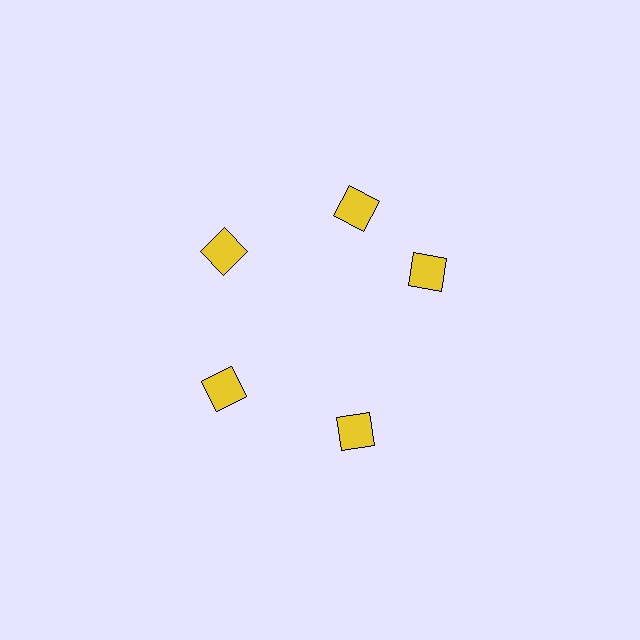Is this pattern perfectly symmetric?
No. The 5 yellow squares are arranged in a ring, but one element near the 3 o'clock position is rotated out of alignment along the ring, breaking the 5-fold rotational symmetry.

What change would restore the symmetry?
The symmetry would be restored by rotating it back into even spacing with its neighbors so that all 5 squares sit at equal angles and equal distance from the center.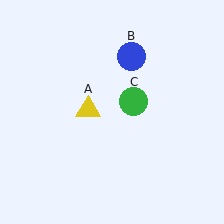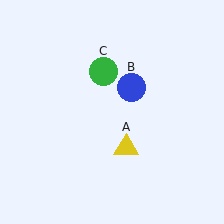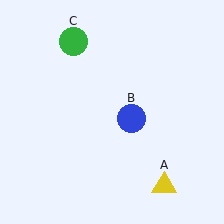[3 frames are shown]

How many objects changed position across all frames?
3 objects changed position: yellow triangle (object A), blue circle (object B), green circle (object C).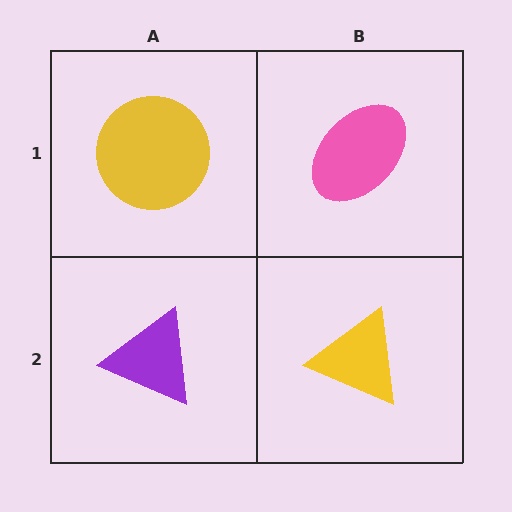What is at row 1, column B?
A pink ellipse.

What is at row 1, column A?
A yellow circle.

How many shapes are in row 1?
2 shapes.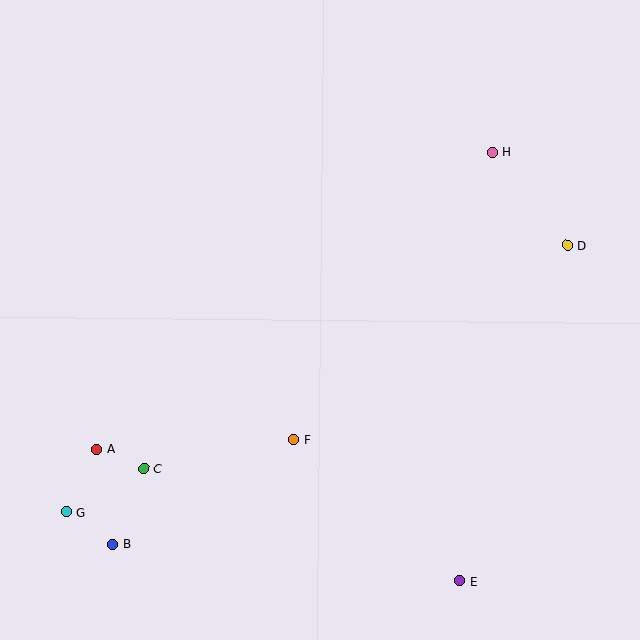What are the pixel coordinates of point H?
Point H is at (492, 152).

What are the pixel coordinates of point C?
Point C is at (144, 469).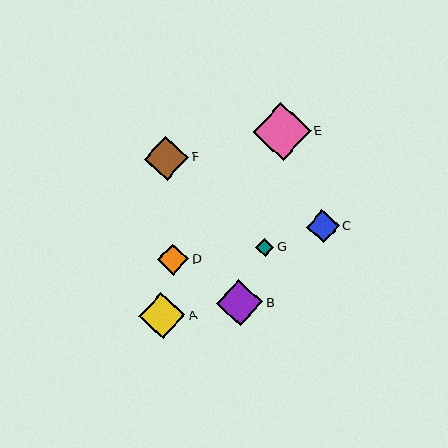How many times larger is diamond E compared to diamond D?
Diamond E is approximately 1.9 times the size of diamond D.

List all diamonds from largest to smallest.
From largest to smallest: E, B, A, F, C, D, G.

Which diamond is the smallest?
Diamond G is the smallest with a size of approximately 18 pixels.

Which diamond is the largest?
Diamond E is the largest with a size of approximately 58 pixels.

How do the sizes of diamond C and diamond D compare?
Diamond C and diamond D are approximately the same size.